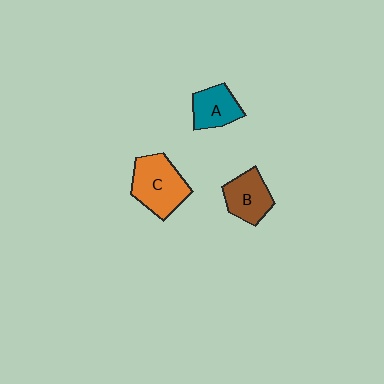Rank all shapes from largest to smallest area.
From largest to smallest: C (orange), B (brown), A (teal).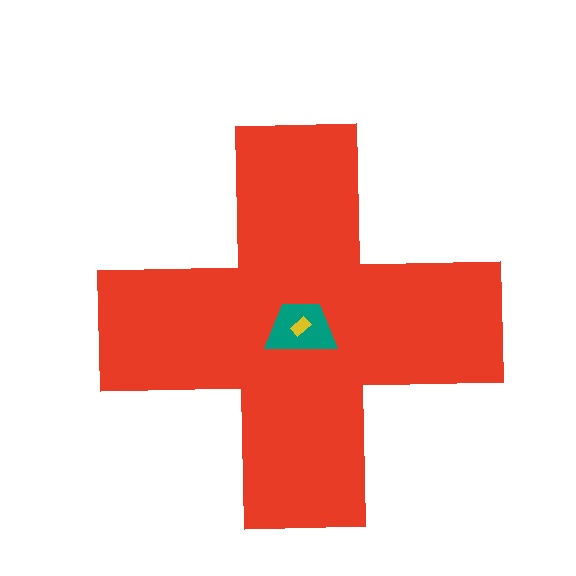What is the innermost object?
The yellow rectangle.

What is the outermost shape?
The red cross.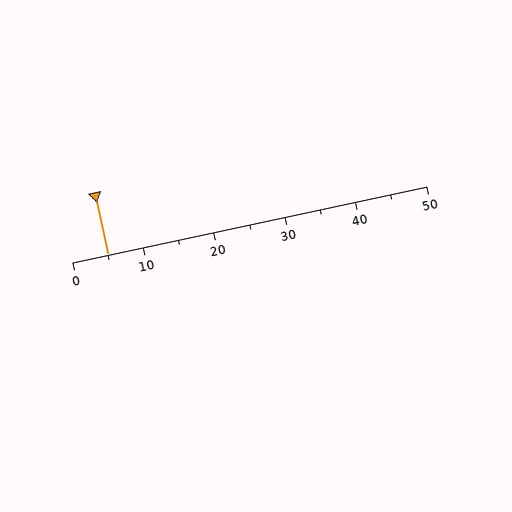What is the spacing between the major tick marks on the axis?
The major ticks are spaced 10 apart.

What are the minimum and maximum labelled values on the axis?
The axis runs from 0 to 50.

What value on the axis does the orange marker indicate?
The marker indicates approximately 5.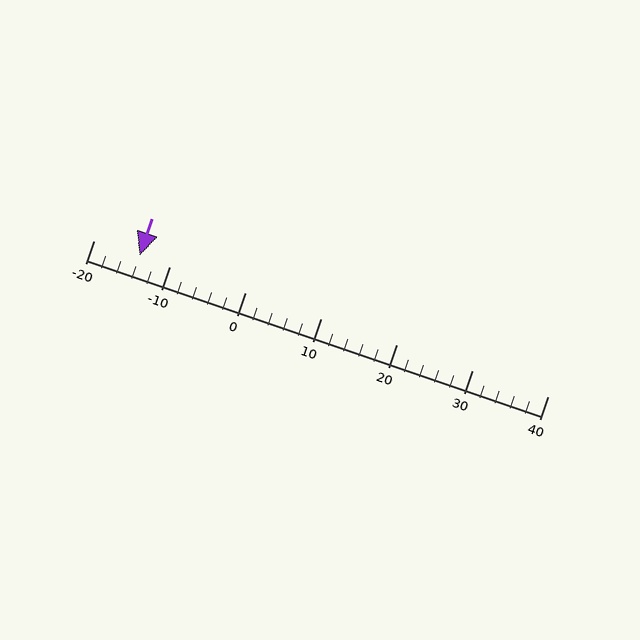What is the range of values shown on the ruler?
The ruler shows values from -20 to 40.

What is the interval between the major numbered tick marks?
The major tick marks are spaced 10 units apart.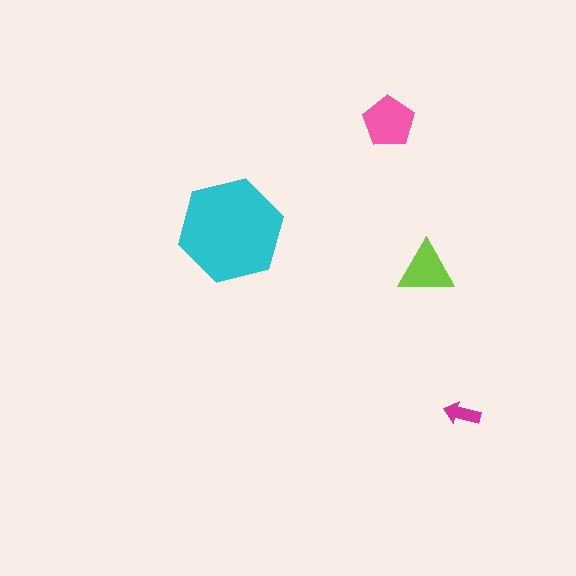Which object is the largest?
The cyan hexagon.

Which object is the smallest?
The magenta arrow.